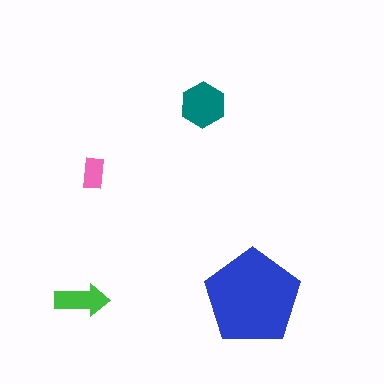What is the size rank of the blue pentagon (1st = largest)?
1st.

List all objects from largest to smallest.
The blue pentagon, the teal hexagon, the green arrow, the pink rectangle.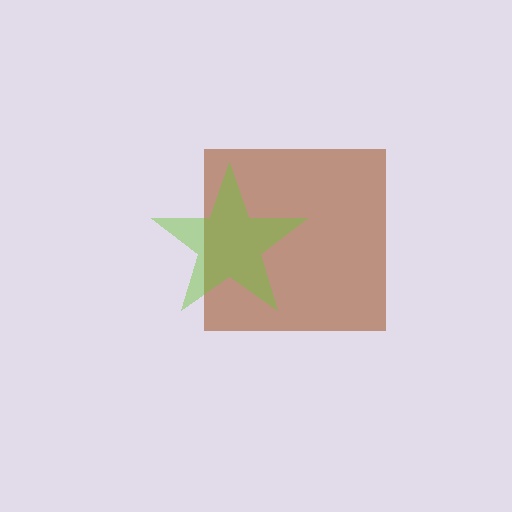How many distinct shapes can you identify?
There are 2 distinct shapes: a brown square, a lime star.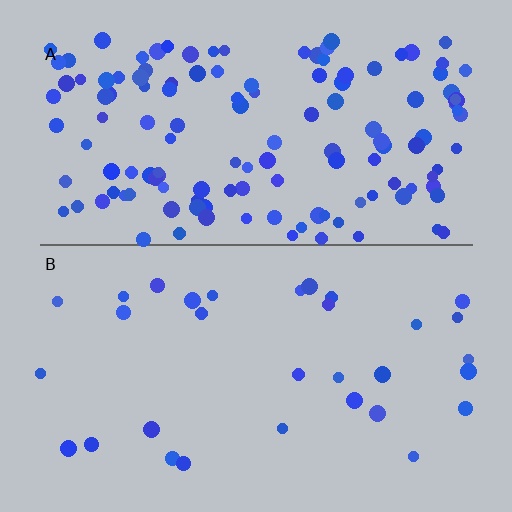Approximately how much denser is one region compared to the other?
Approximately 4.3× — region A over region B.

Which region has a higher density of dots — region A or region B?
A (the top).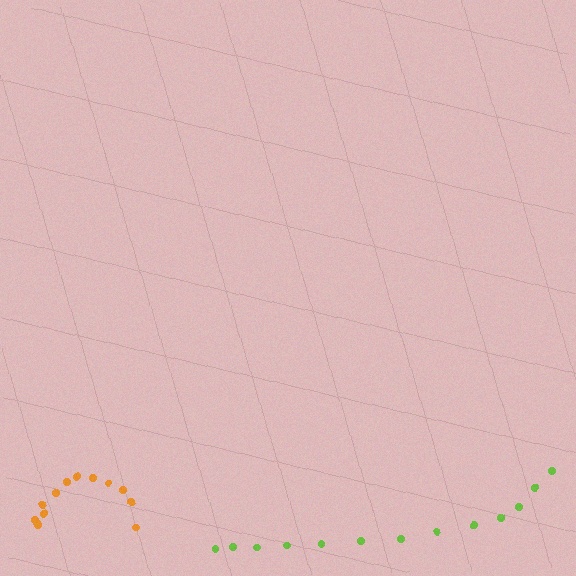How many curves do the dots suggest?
There are 2 distinct paths.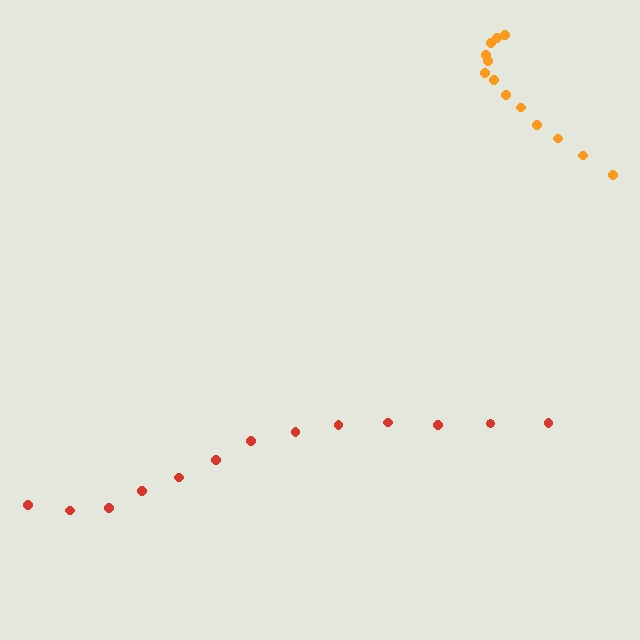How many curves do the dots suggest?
There are 2 distinct paths.